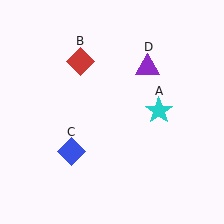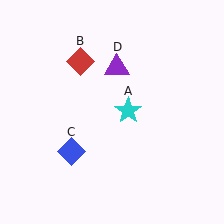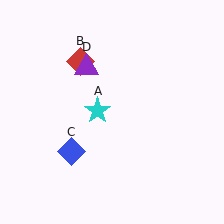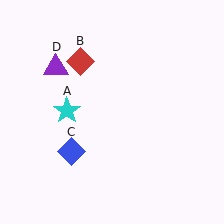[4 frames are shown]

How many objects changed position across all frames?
2 objects changed position: cyan star (object A), purple triangle (object D).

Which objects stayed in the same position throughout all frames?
Red diamond (object B) and blue diamond (object C) remained stationary.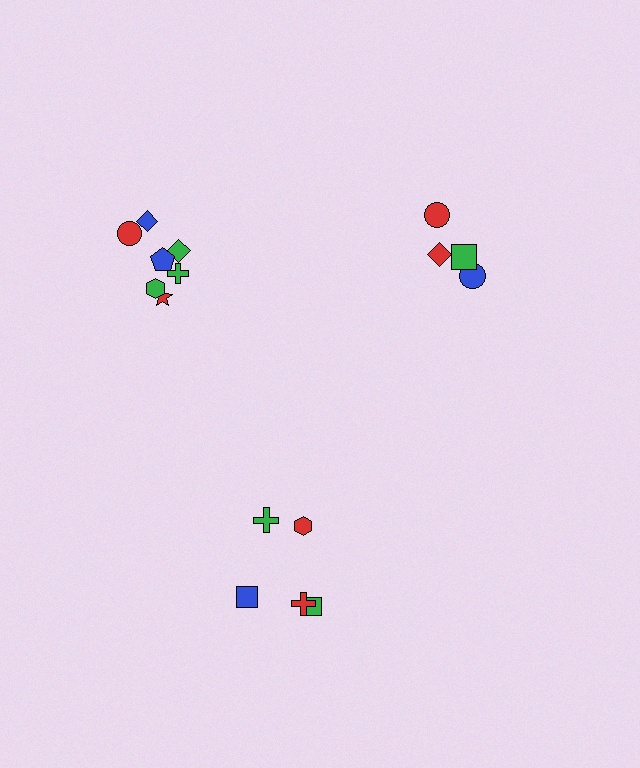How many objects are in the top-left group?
There are 7 objects.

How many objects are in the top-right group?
There are 4 objects.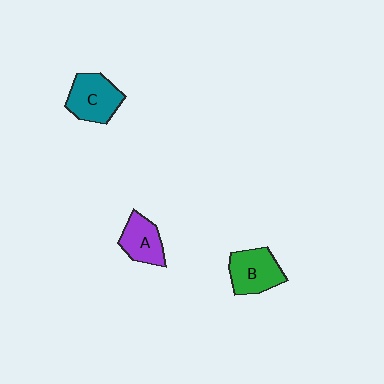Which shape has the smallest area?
Shape A (purple).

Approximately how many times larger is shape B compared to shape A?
Approximately 1.2 times.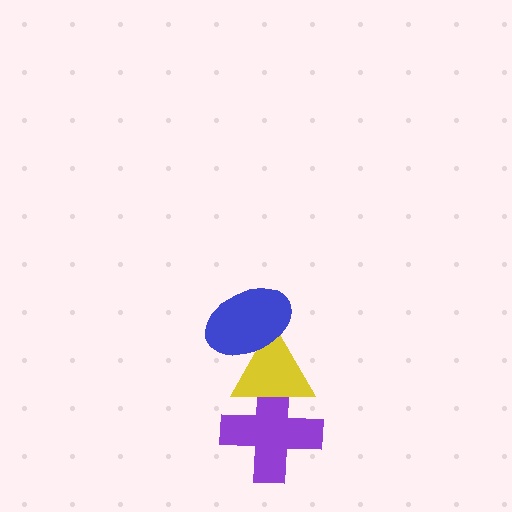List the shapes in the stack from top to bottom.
From top to bottom: the blue ellipse, the yellow triangle, the purple cross.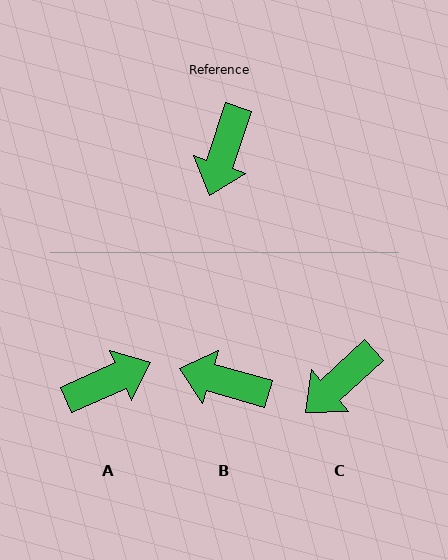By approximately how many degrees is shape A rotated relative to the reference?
Approximately 132 degrees counter-clockwise.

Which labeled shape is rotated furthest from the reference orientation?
A, about 132 degrees away.